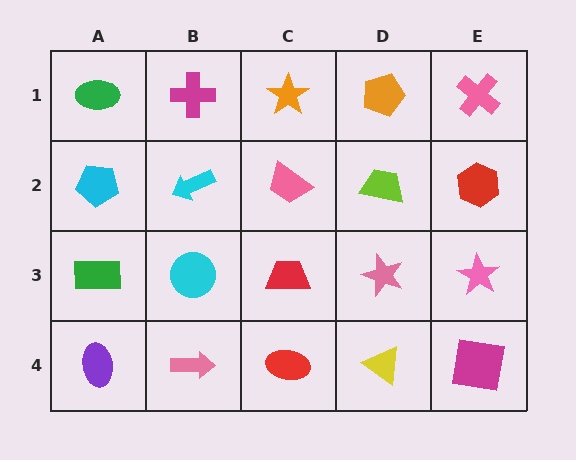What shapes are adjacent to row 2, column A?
A green ellipse (row 1, column A), a green rectangle (row 3, column A), a cyan arrow (row 2, column B).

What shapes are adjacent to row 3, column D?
A lime trapezoid (row 2, column D), a yellow triangle (row 4, column D), a red trapezoid (row 3, column C), a pink star (row 3, column E).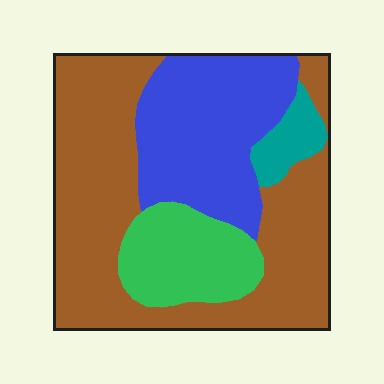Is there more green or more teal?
Green.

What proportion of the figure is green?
Green takes up less than a sixth of the figure.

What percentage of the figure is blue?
Blue takes up about one quarter (1/4) of the figure.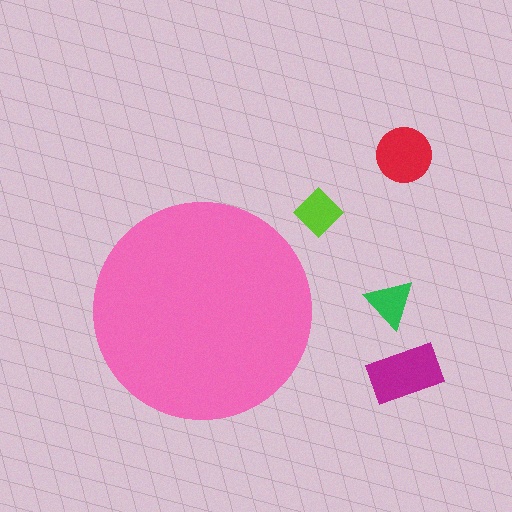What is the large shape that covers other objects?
A pink circle.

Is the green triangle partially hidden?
No, the green triangle is fully visible.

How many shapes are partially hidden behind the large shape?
0 shapes are partially hidden.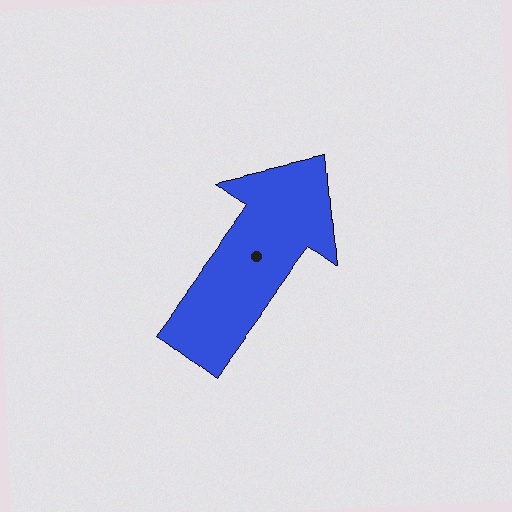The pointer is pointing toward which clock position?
Roughly 1 o'clock.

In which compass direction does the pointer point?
Northeast.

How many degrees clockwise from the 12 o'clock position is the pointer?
Approximately 36 degrees.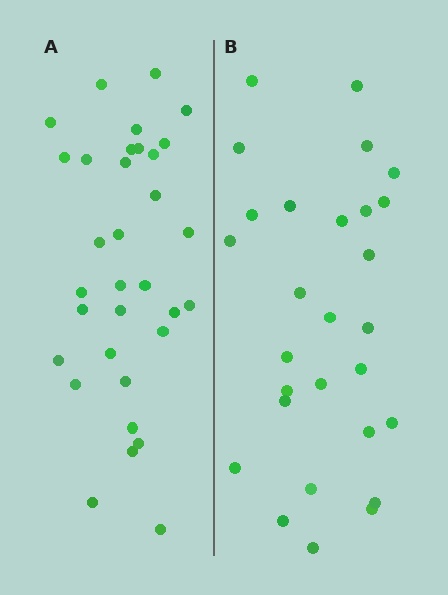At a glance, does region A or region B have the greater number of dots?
Region A (the left region) has more dots.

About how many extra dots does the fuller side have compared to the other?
Region A has about 5 more dots than region B.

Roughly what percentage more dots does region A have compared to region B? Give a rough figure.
About 20% more.